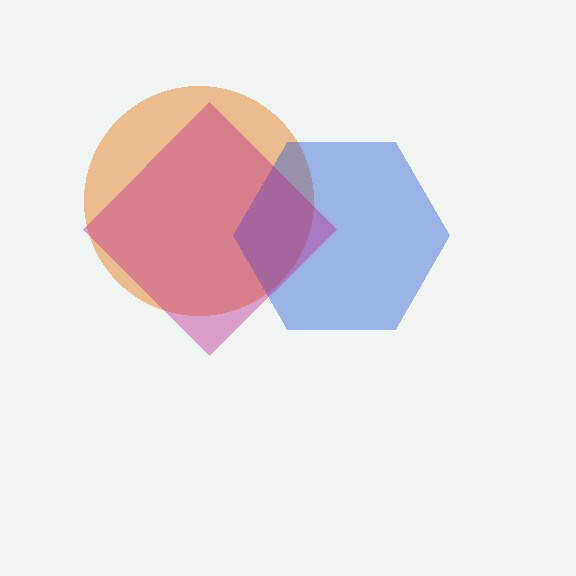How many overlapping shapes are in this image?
There are 3 overlapping shapes in the image.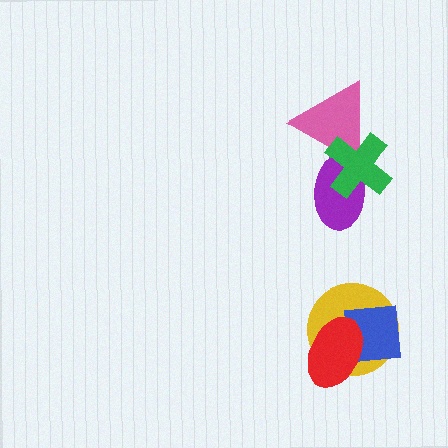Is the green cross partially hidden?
No, no other shape covers it.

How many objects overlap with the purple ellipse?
2 objects overlap with the purple ellipse.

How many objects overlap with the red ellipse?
2 objects overlap with the red ellipse.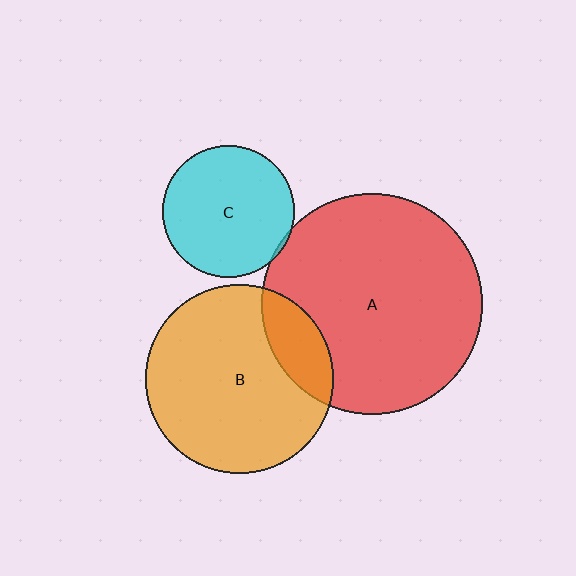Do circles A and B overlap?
Yes.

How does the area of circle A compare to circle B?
Approximately 1.4 times.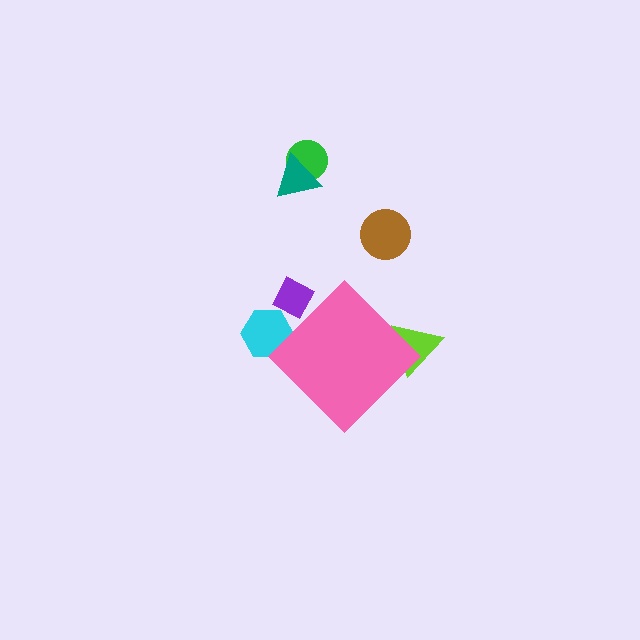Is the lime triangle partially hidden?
Yes, the lime triangle is partially hidden behind the pink diamond.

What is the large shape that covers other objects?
A pink diamond.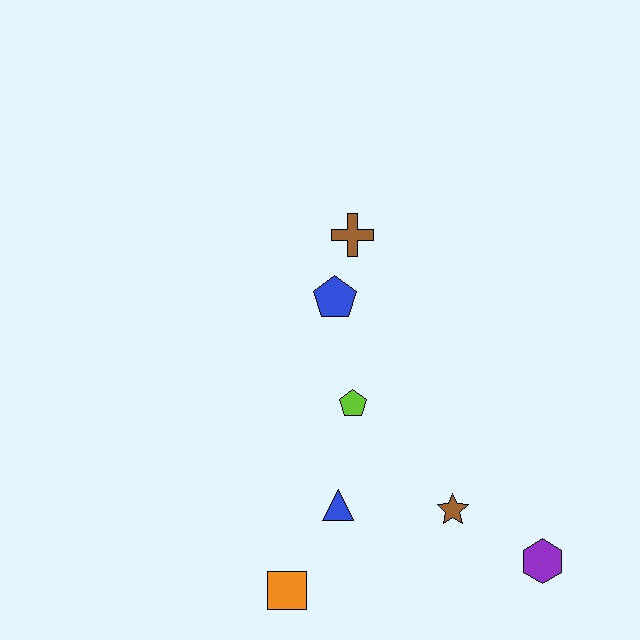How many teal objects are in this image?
There are no teal objects.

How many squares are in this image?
There is 1 square.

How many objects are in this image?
There are 7 objects.